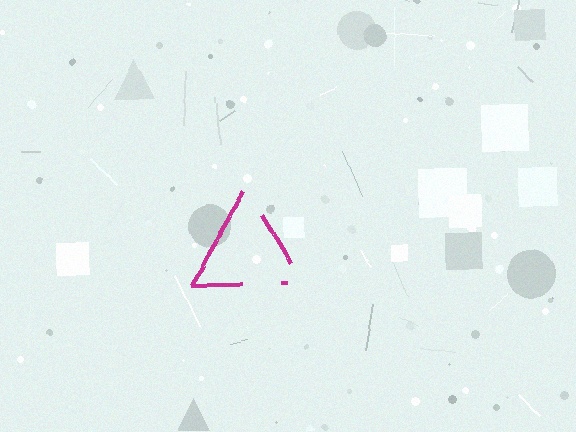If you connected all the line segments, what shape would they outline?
They would outline a triangle.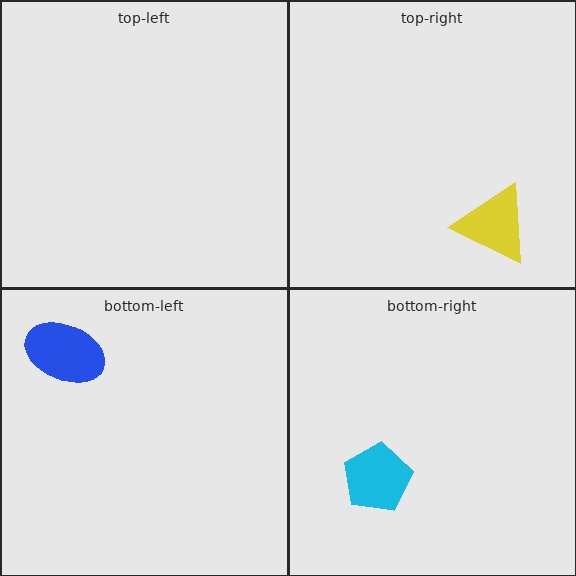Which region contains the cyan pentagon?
The bottom-right region.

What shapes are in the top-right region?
The yellow triangle.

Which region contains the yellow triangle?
The top-right region.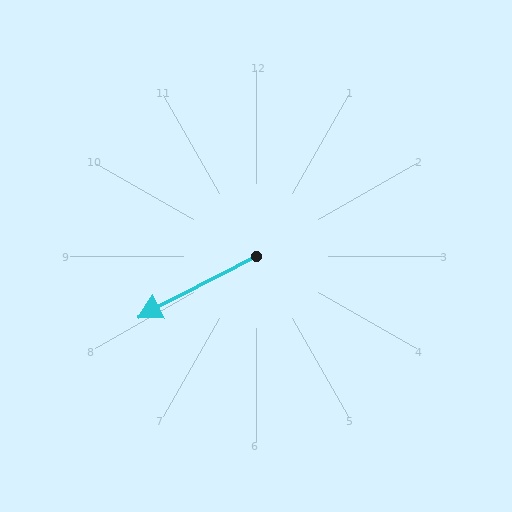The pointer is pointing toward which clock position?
Roughly 8 o'clock.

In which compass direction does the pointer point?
Southwest.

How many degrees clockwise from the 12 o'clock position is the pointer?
Approximately 243 degrees.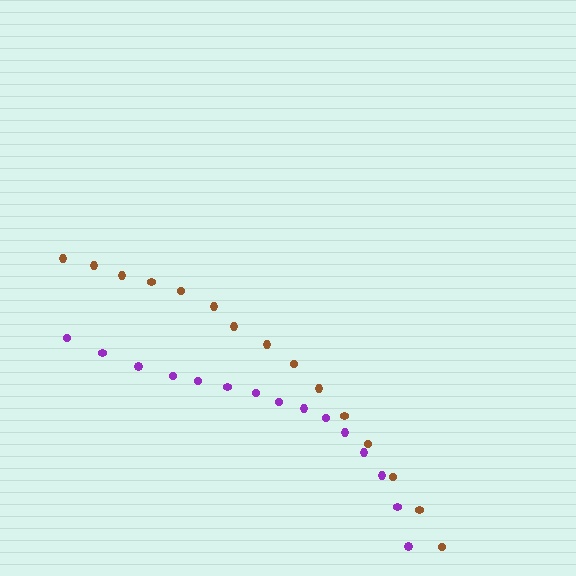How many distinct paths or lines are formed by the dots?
There are 2 distinct paths.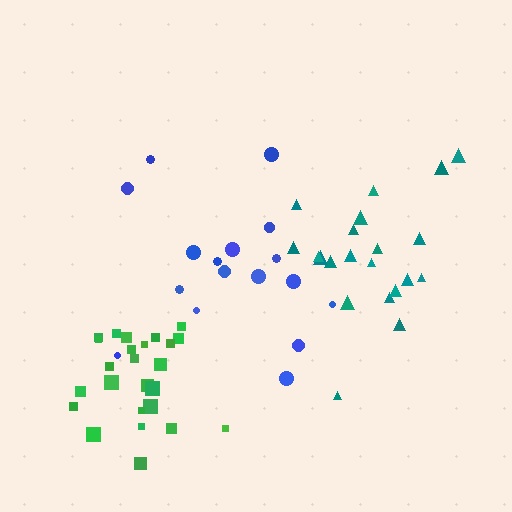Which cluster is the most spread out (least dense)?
Blue.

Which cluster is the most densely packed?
Green.